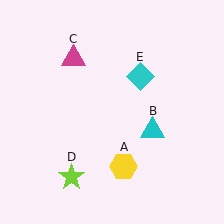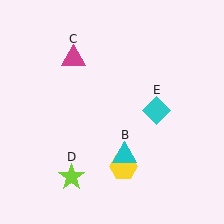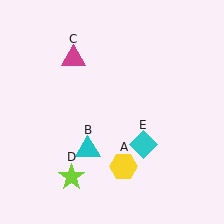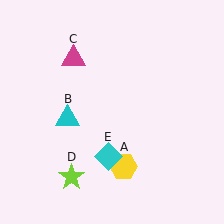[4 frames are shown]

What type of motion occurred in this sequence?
The cyan triangle (object B), cyan diamond (object E) rotated clockwise around the center of the scene.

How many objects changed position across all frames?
2 objects changed position: cyan triangle (object B), cyan diamond (object E).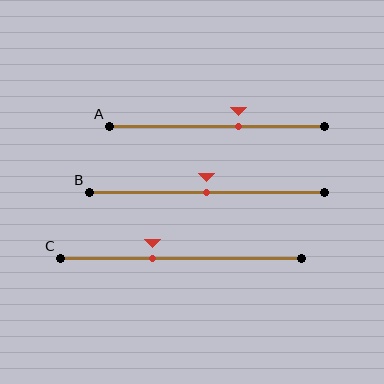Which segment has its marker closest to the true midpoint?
Segment B has its marker closest to the true midpoint.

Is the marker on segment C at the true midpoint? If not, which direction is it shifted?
No, the marker on segment C is shifted to the left by about 12% of the segment length.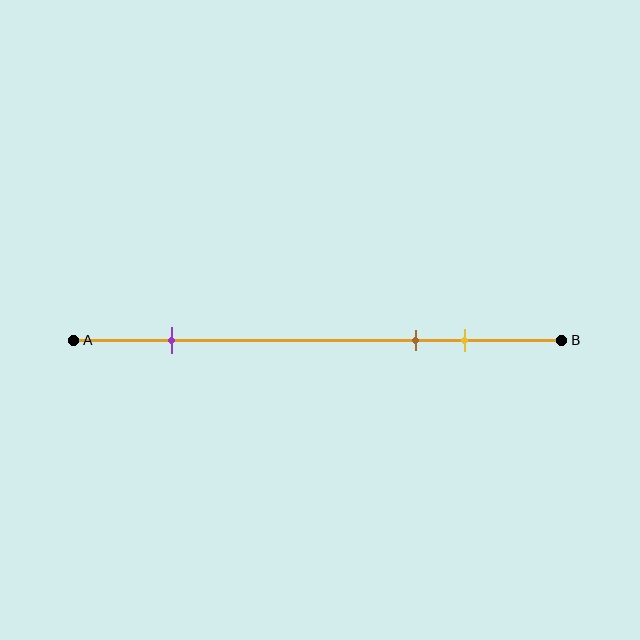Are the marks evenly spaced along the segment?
No, the marks are not evenly spaced.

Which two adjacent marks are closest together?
The brown and yellow marks are the closest adjacent pair.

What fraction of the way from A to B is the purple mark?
The purple mark is approximately 20% (0.2) of the way from A to B.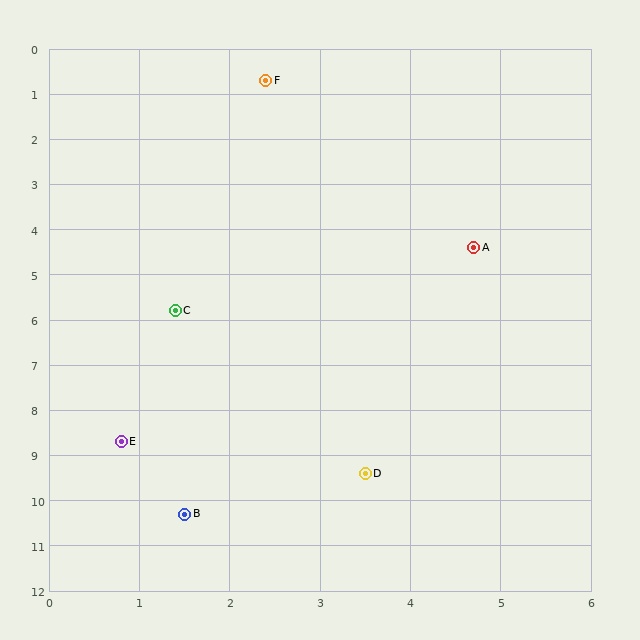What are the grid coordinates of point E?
Point E is at approximately (0.8, 8.7).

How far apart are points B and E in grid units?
Points B and E are about 1.7 grid units apart.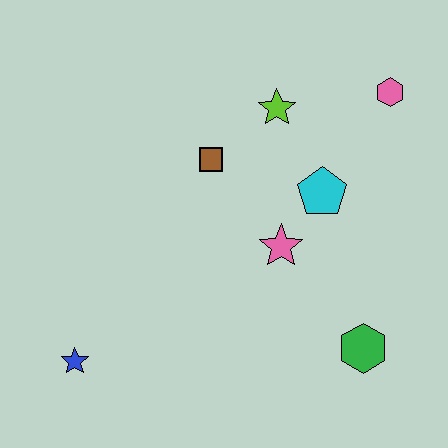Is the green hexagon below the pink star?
Yes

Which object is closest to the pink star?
The cyan pentagon is closest to the pink star.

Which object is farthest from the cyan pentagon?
The blue star is farthest from the cyan pentagon.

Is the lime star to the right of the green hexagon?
No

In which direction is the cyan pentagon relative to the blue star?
The cyan pentagon is to the right of the blue star.